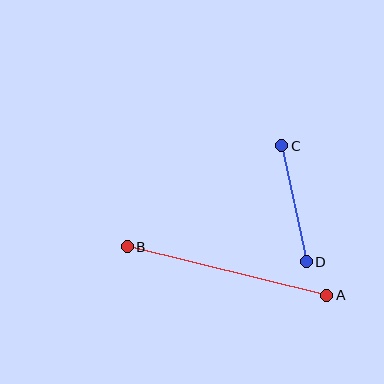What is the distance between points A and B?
The distance is approximately 206 pixels.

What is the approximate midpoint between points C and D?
The midpoint is at approximately (294, 204) pixels.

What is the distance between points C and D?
The distance is approximately 119 pixels.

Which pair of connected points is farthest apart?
Points A and B are farthest apart.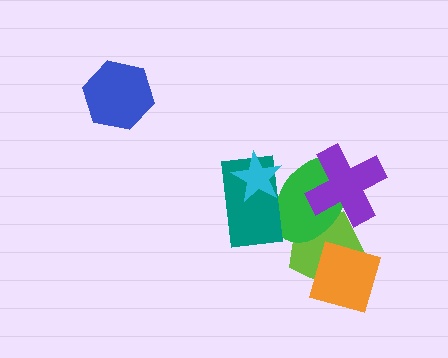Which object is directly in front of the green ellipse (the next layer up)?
The purple cross is directly in front of the green ellipse.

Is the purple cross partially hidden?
No, no other shape covers it.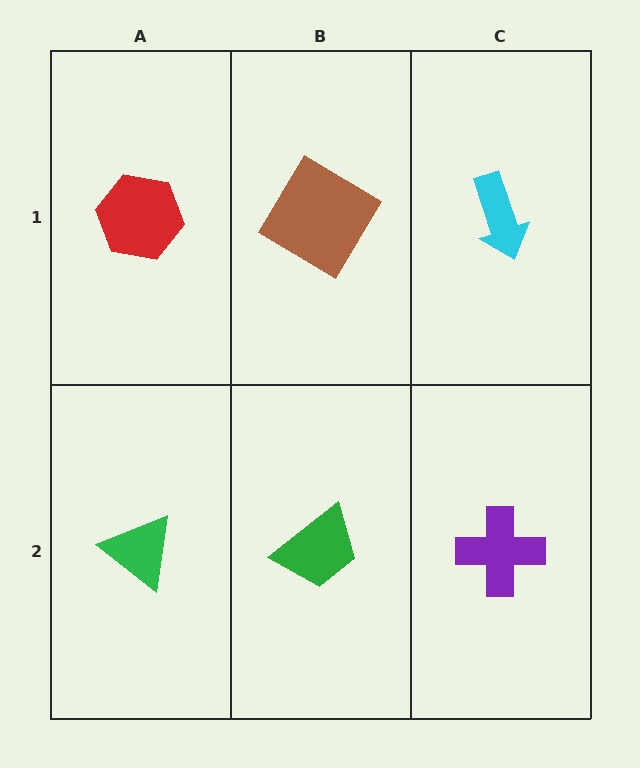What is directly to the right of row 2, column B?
A purple cross.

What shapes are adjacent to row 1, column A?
A green triangle (row 2, column A), a brown diamond (row 1, column B).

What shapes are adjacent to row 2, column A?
A red hexagon (row 1, column A), a green trapezoid (row 2, column B).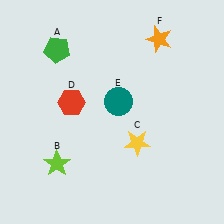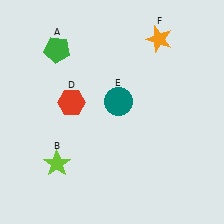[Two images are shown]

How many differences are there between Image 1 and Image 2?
There is 1 difference between the two images.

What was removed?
The yellow star (C) was removed in Image 2.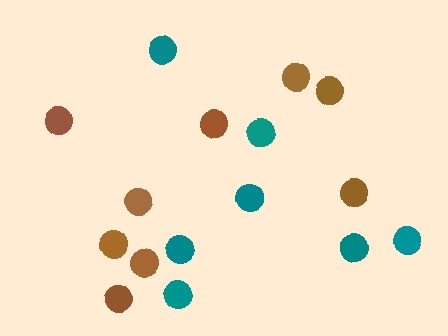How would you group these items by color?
There are 2 groups: one group of brown circles (9) and one group of teal circles (7).